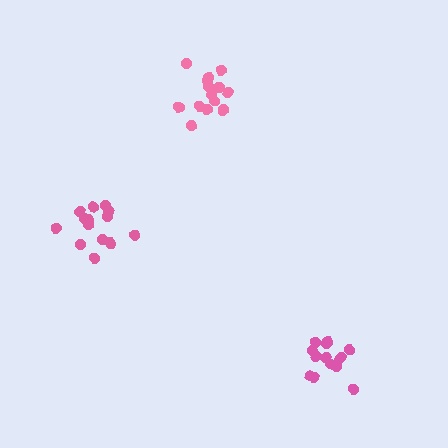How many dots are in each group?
Group 1: 15 dots, Group 2: 14 dots, Group 3: 14 dots (43 total).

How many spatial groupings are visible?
There are 3 spatial groupings.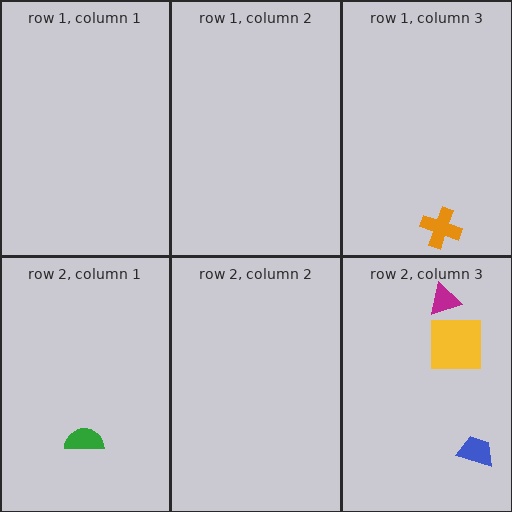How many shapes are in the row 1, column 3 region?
1.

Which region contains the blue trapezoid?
The row 2, column 3 region.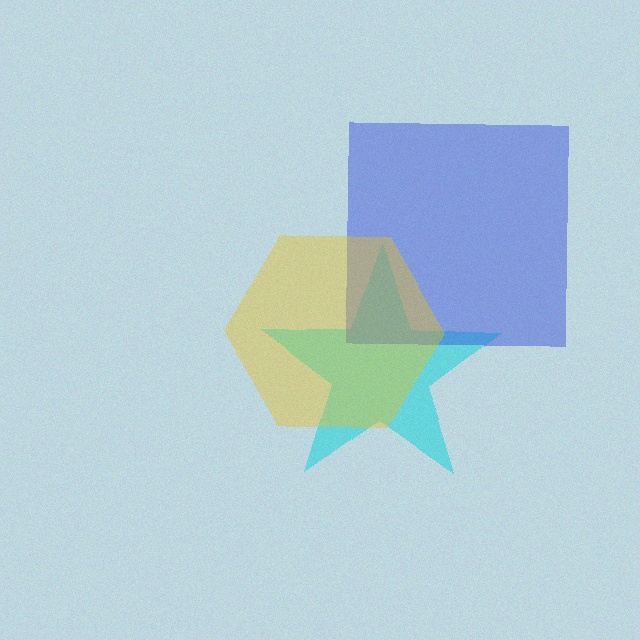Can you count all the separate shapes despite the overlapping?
Yes, there are 3 separate shapes.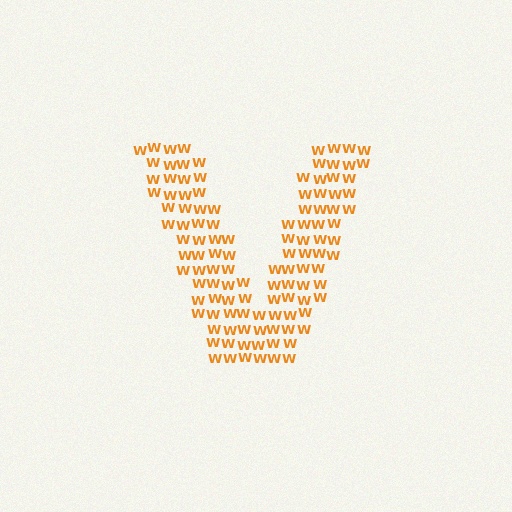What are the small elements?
The small elements are letter W's.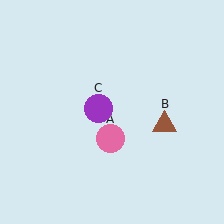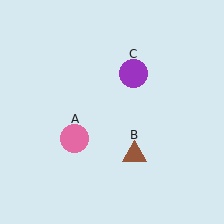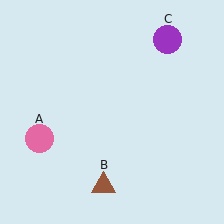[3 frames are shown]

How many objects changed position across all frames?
3 objects changed position: pink circle (object A), brown triangle (object B), purple circle (object C).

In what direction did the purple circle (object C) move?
The purple circle (object C) moved up and to the right.